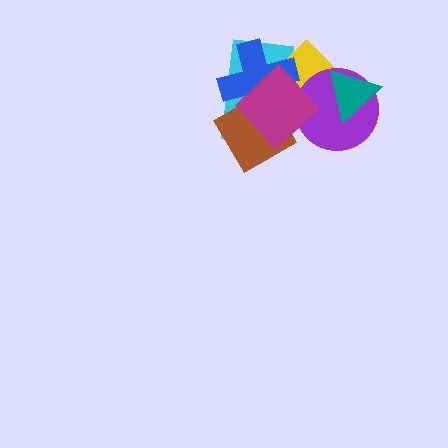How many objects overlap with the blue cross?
4 objects overlap with the blue cross.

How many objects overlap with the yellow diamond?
6 objects overlap with the yellow diamond.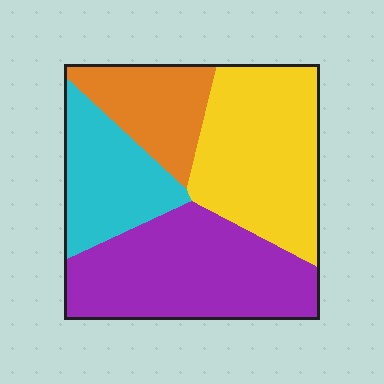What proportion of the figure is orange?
Orange covers 16% of the figure.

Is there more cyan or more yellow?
Yellow.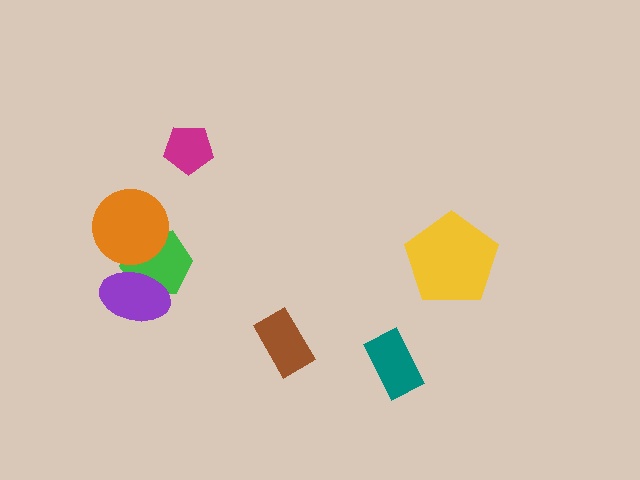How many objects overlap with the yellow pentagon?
0 objects overlap with the yellow pentagon.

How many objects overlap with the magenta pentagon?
0 objects overlap with the magenta pentagon.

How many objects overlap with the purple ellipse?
1 object overlaps with the purple ellipse.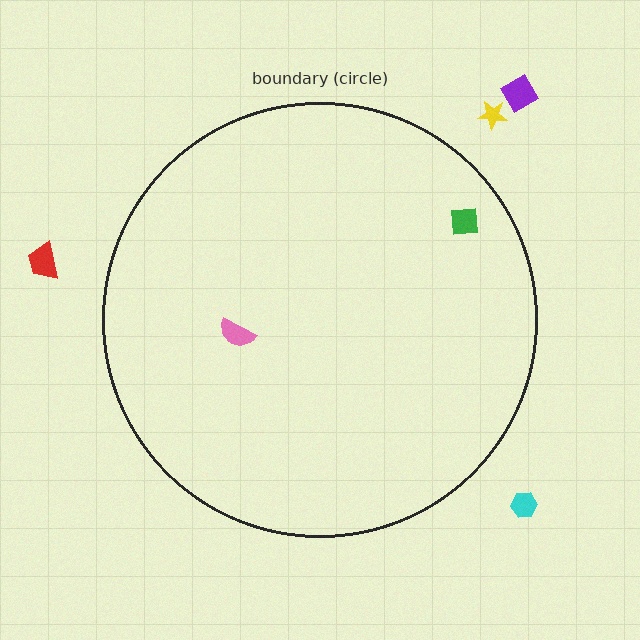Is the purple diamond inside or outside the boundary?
Outside.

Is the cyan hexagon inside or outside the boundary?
Outside.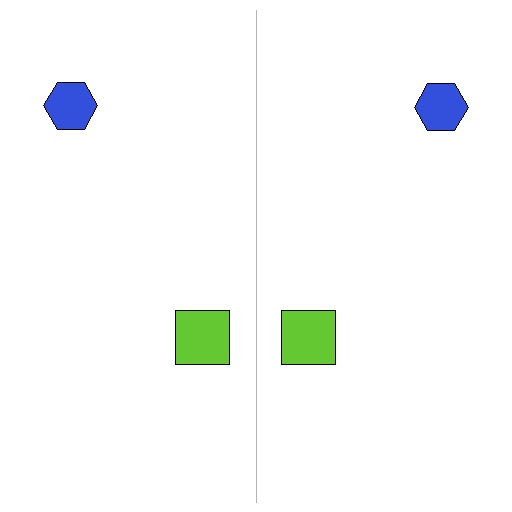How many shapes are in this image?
There are 4 shapes in this image.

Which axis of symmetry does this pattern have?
The pattern has a vertical axis of symmetry running through the center of the image.